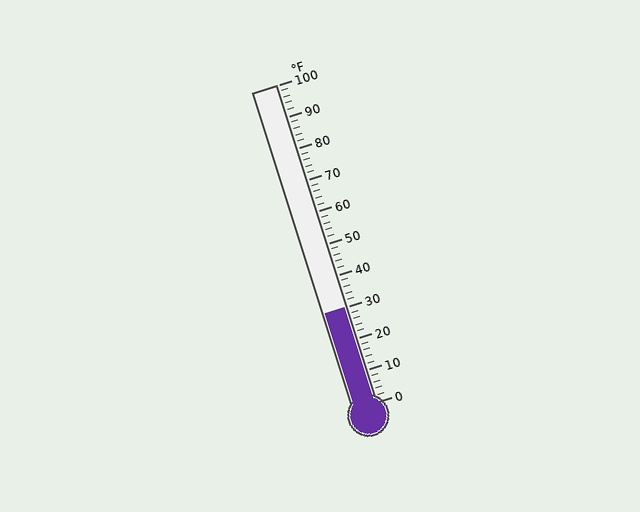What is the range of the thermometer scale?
The thermometer scale ranges from 0°F to 100°F.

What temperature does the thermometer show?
The thermometer shows approximately 30°F.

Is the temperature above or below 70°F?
The temperature is below 70°F.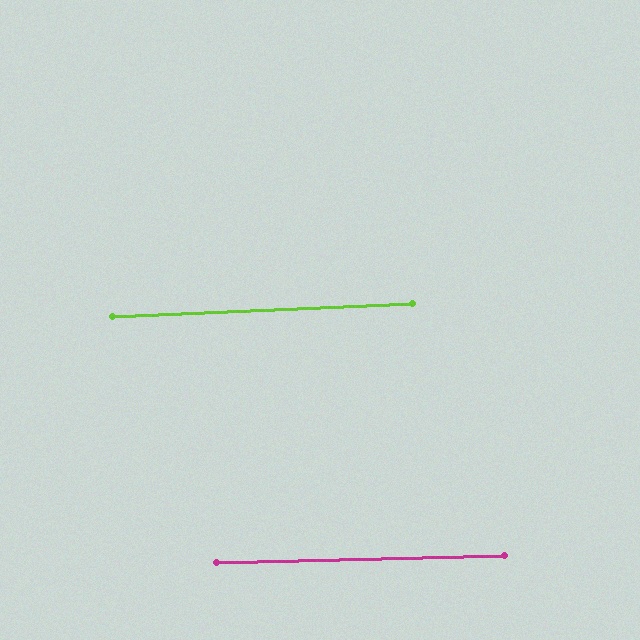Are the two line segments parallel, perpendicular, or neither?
Parallel — their directions differ by only 1.0°.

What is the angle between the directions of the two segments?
Approximately 1 degree.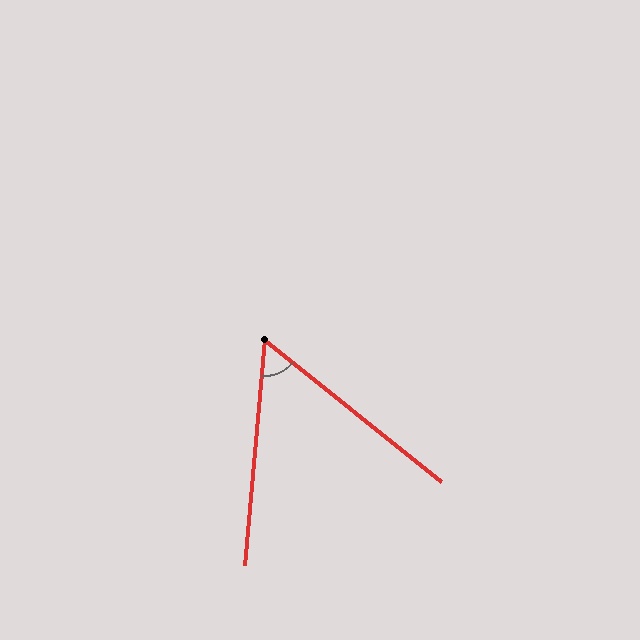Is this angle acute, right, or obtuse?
It is acute.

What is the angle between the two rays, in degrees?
Approximately 56 degrees.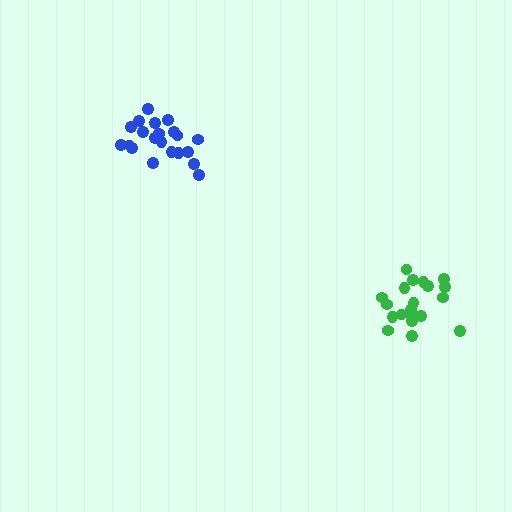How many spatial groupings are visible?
There are 2 spatial groupings.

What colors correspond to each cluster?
The clusters are colored: green, blue.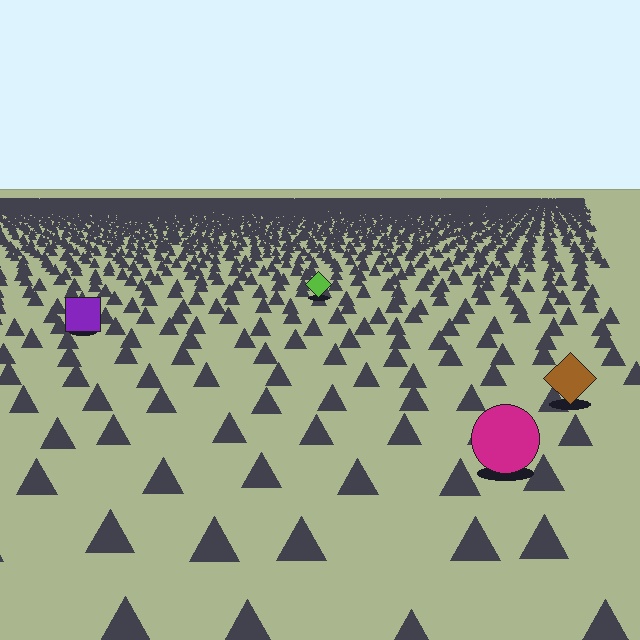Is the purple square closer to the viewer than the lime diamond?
Yes. The purple square is closer — you can tell from the texture gradient: the ground texture is coarser near it.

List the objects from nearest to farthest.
From nearest to farthest: the magenta circle, the brown diamond, the purple square, the lime diamond.